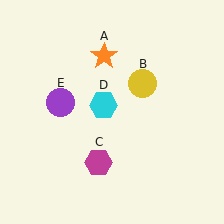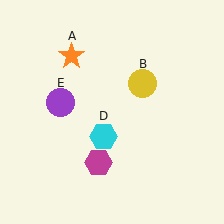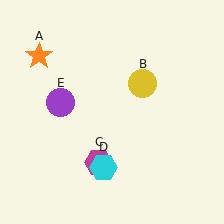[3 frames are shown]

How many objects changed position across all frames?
2 objects changed position: orange star (object A), cyan hexagon (object D).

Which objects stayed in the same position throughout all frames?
Yellow circle (object B) and magenta hexagon (object C) and purple circle (object E) remained stationary.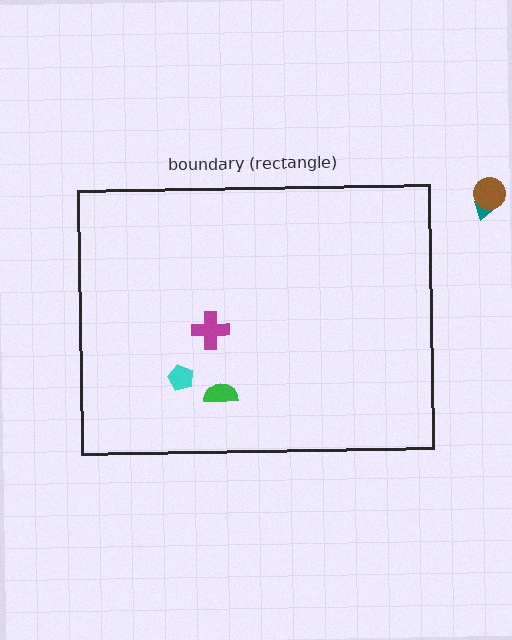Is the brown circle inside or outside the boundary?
Outside.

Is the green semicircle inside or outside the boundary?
Inside.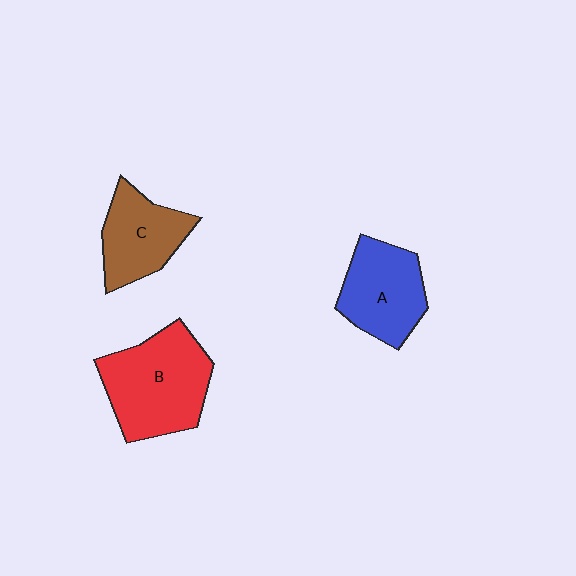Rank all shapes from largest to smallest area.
From largest to smallest: B (red), A (blue), C (brown).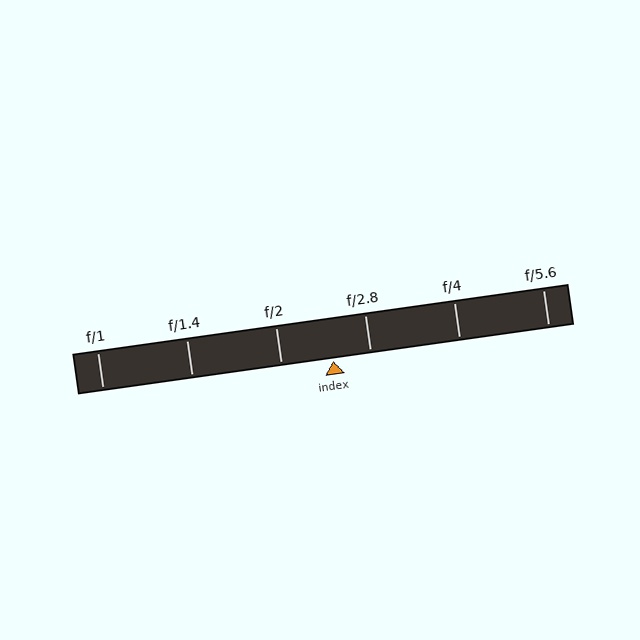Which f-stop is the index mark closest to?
The index mark is closest to f/2.8.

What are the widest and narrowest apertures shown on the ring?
The widest aperture shown is f/1 and the narrowest is f/5.6.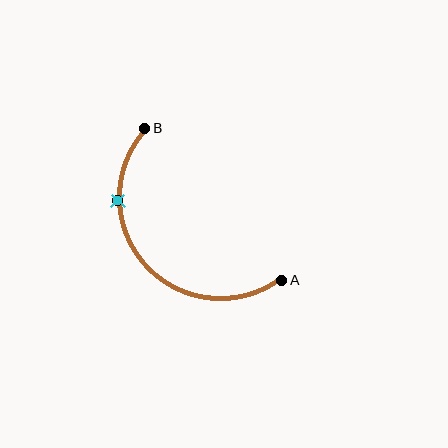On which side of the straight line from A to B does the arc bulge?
The arc bulges below and to the left of the straight line connecting A and B.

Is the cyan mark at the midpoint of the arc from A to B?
No. The cyan mark lies on the arc but is closer to endpoint B. The arc midpoint would be at the point on the curve equidistant along the arc from both A and B.